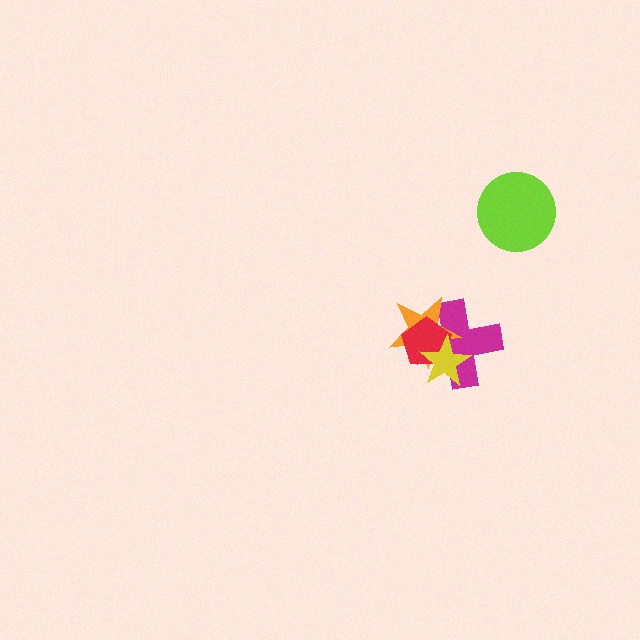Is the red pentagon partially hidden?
Yes, it is partially covered by another shape.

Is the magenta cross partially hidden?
Yes, it is partially covered by another shape.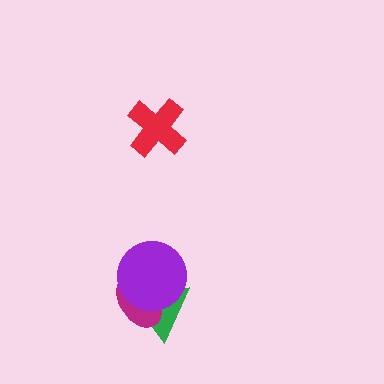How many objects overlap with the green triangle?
2 objects overlap with the green triangle.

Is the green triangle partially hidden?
Yes, it is partially covered by another shape.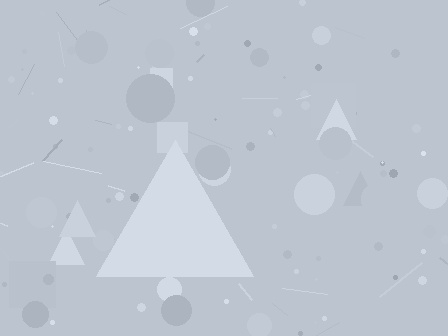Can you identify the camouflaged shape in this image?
The camouflaged shape is a triangle.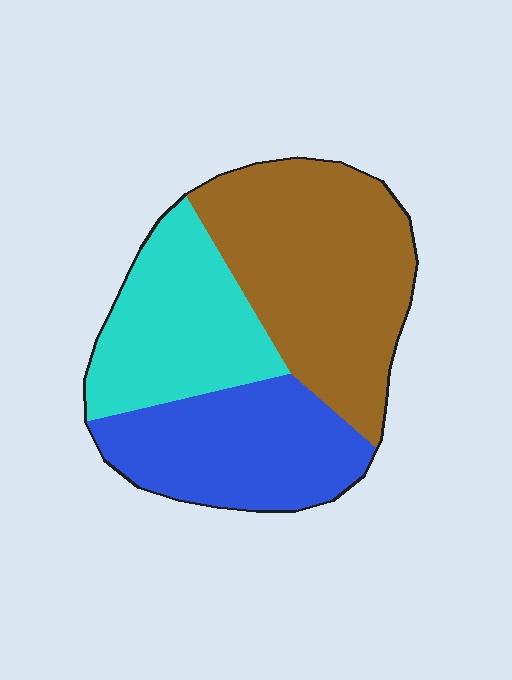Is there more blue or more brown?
Brown.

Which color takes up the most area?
Brown, at roughly 45%.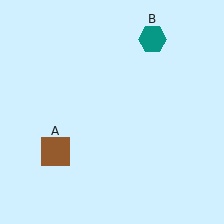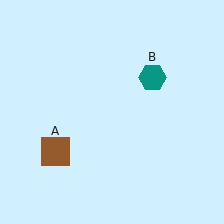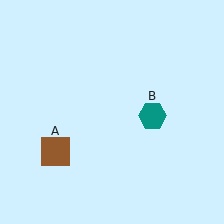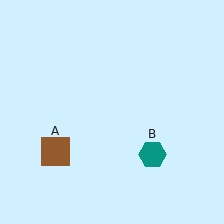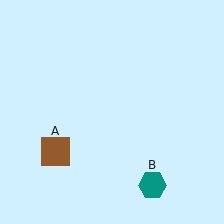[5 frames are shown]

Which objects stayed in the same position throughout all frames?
Brown square (object A) remained stationary.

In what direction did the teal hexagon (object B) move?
The teal hexagon (object B) moved down.